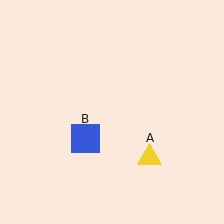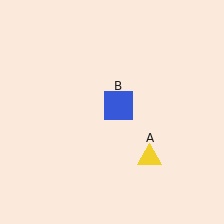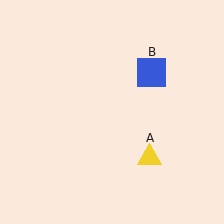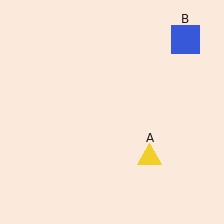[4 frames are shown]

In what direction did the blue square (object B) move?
The blue square (object B) moved up and to the right.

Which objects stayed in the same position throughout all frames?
Yellow triangle (object A) remained stationary.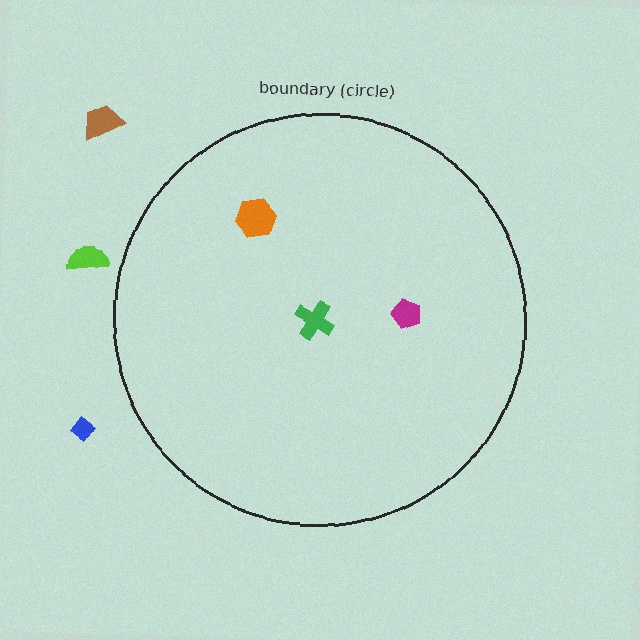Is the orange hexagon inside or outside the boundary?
Inside.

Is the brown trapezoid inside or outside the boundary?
Outside.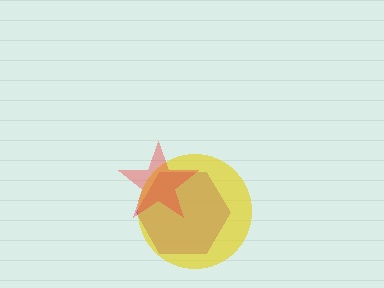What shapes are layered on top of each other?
The layered shapes are: a purple hexagon, a yellow circle, a red star.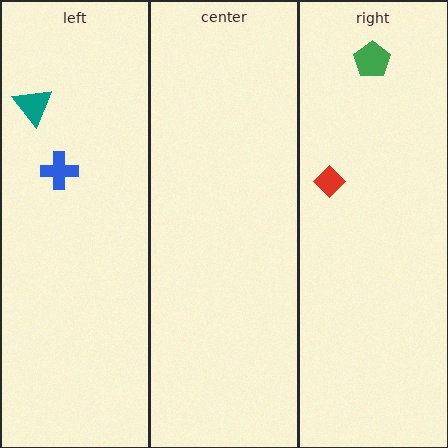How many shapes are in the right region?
2.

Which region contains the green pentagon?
The right region.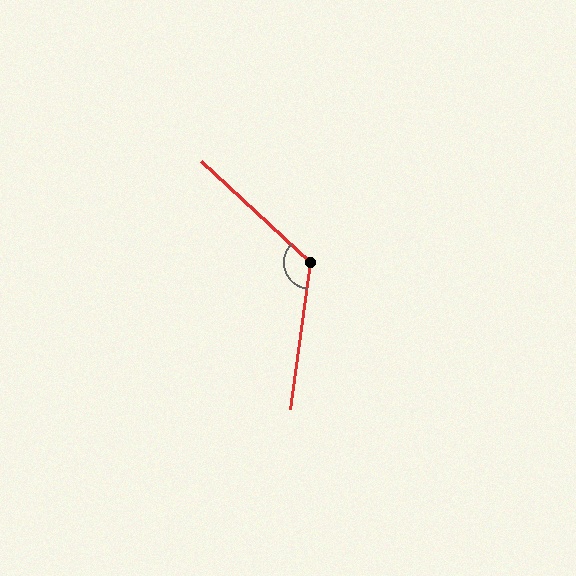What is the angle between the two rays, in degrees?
Approximately 125 degrees.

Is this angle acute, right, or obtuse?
It is obtuse.